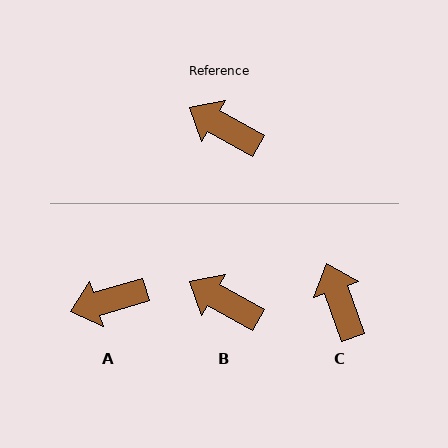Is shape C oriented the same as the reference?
No, it is off by about 41 degrees.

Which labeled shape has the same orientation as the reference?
B.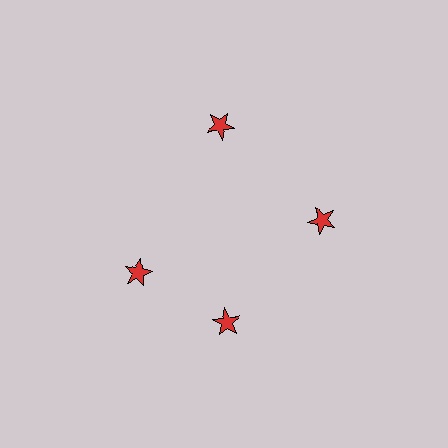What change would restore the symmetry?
The symmetry would be restored by rotating it back into even spacing with its neighbors so that all 4 stars sit at equal angles and equal distance from the center.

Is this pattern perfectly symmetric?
No. The 4 red stars are arranged in a ring, but one element near the 9 o'clock position is rotated out of alignment along the ring, breaking the 4-fold rotational symmetry.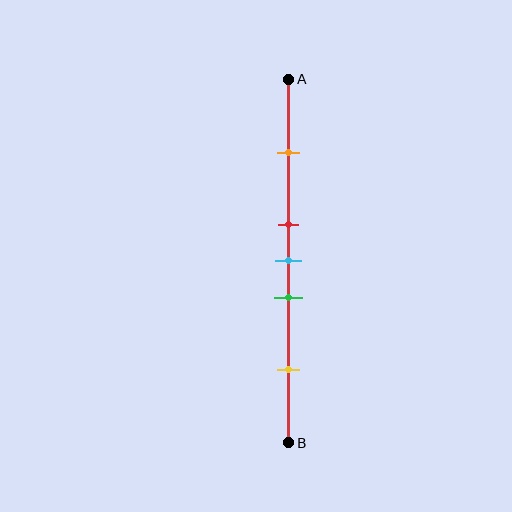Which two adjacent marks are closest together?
The red and cyan marks are the closest adjacent pair.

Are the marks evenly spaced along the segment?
No, the marks are not evenly spaced.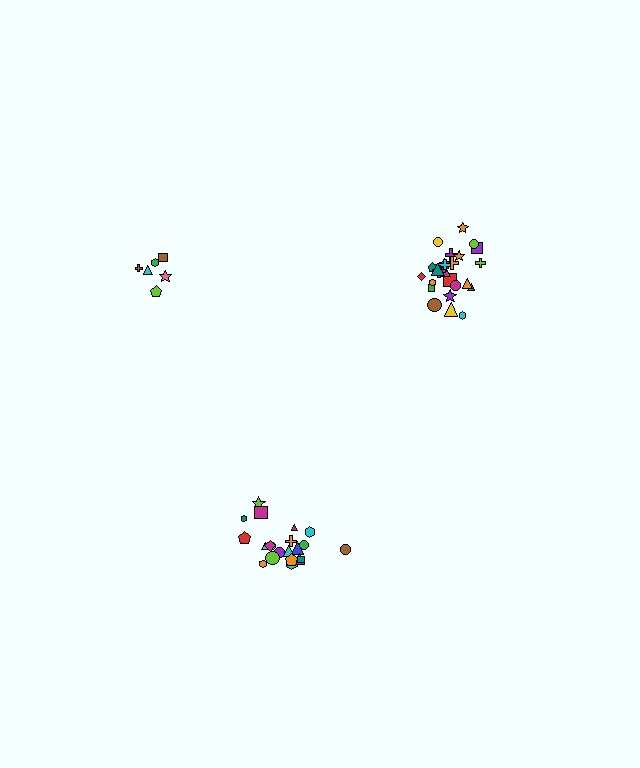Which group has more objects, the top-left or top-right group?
The top-right group.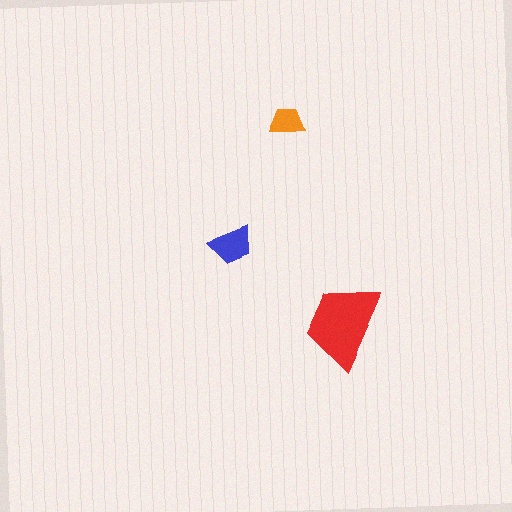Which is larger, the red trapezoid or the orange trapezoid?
The red one.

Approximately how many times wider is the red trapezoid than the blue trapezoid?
About 2 times wider.